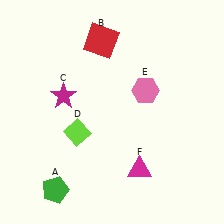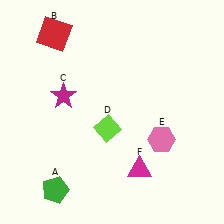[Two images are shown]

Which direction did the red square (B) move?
The red square (B) moved left.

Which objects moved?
The objects that moved are: the red square (B), the lime diamond (D), the pink hexagon (E).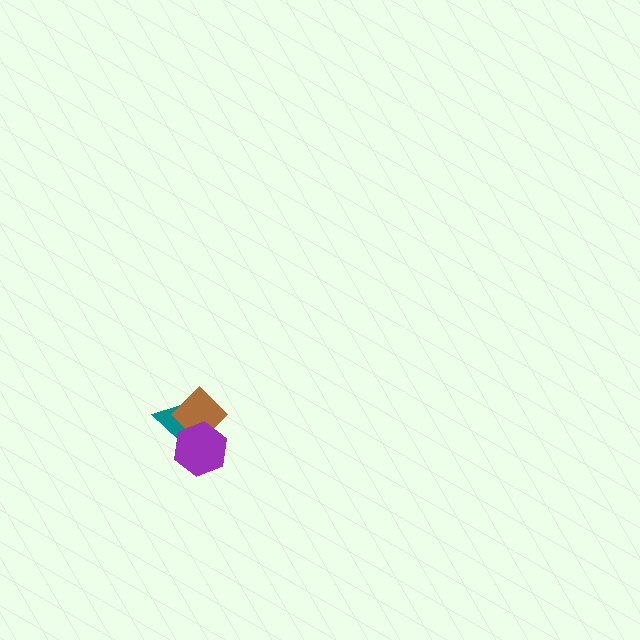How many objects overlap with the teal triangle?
2 objects overlap with the teal triangle.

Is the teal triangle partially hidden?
Yes, it is partially covered by another shape.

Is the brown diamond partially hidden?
Yes, it is partially covered by another shape.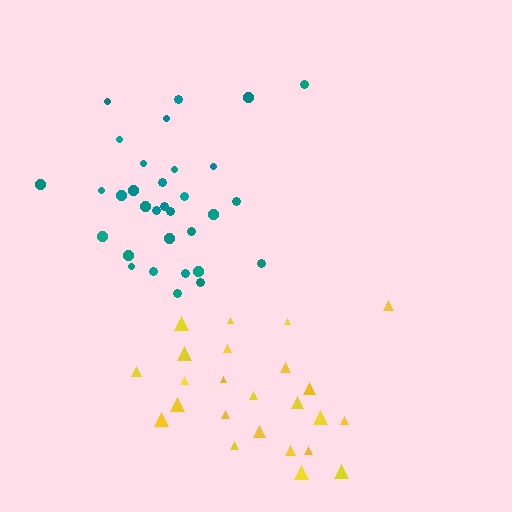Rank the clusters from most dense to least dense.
teal, yellow.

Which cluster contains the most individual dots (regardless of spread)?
Teal (32).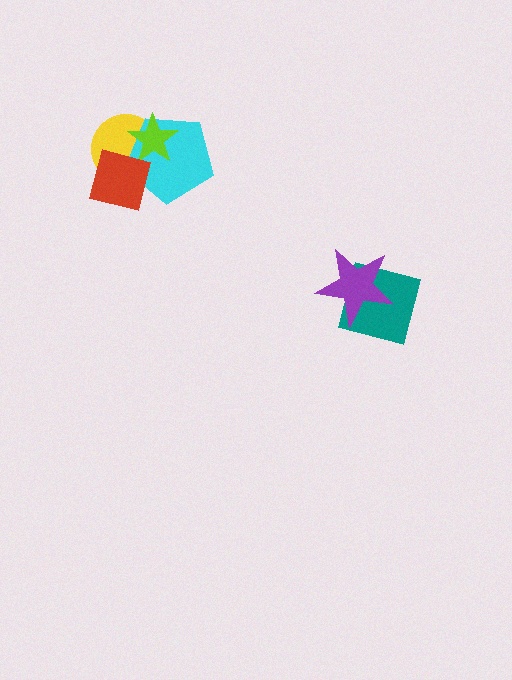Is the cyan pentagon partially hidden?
Yes, it is partially covered by another shape.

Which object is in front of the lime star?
The red square is in front of the lime star.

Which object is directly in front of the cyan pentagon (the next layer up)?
The lime star is directly in front of the cyan pentagon.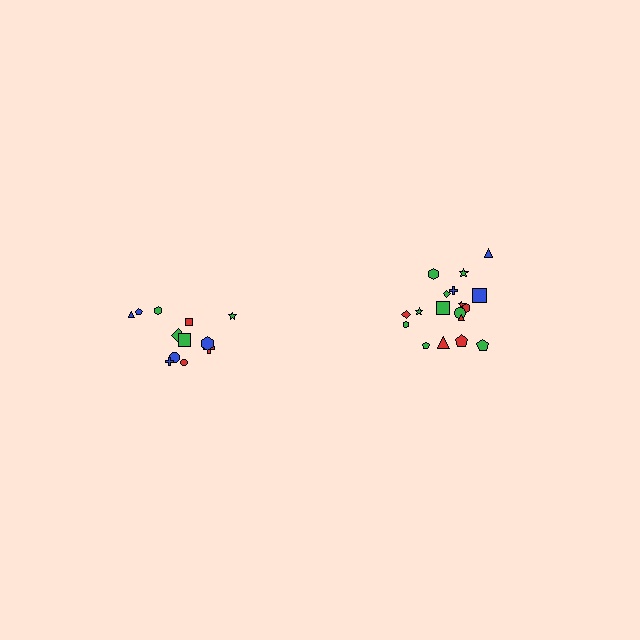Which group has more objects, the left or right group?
The right group.